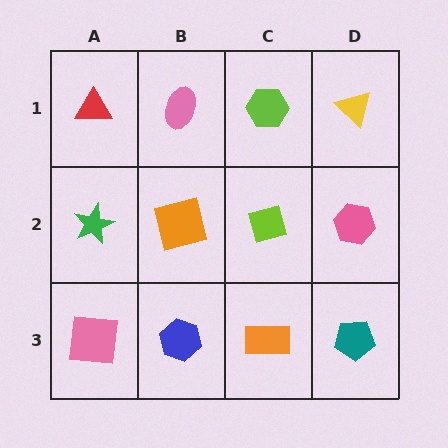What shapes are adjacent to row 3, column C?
A lime diamond (row 2, column C), a blue hexagon (row 3, column B), a teal pentagon (row 3, column D).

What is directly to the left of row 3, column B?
A pink square.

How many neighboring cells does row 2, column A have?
3.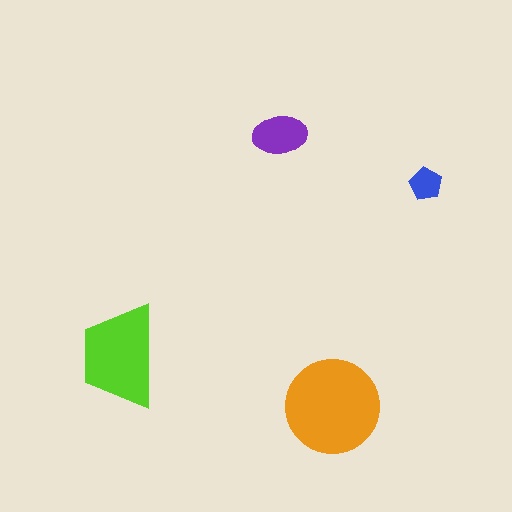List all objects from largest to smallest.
The orange circle, the lime trapezoid, the purple ellipse, the blue pentagon.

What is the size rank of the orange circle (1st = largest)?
1st.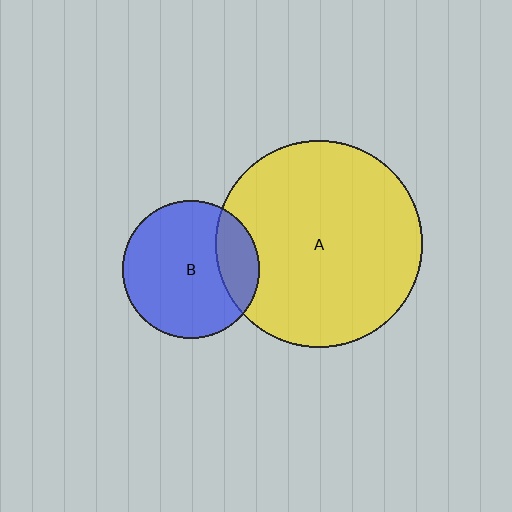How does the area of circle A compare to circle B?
Approximately 2.3 times.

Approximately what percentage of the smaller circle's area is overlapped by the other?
Approximately 20%.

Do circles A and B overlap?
Yes.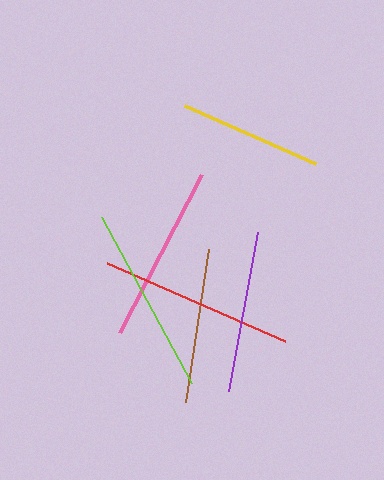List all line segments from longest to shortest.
From longest to shortest: red, lime, pink, purple, brown, yellow.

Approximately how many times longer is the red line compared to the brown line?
The red line is approximately 1.3 times the length of the brown line.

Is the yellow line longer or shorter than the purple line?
The purple line is longer than the yellow line.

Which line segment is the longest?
The red line is the longest at approximately 195 pixels.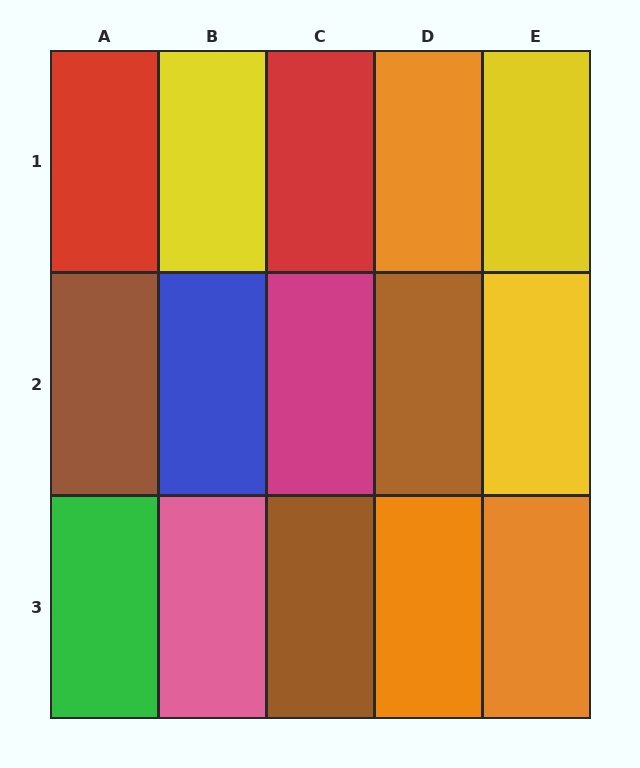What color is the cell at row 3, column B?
Pink.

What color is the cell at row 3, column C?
Brown.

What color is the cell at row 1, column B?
Yellow.